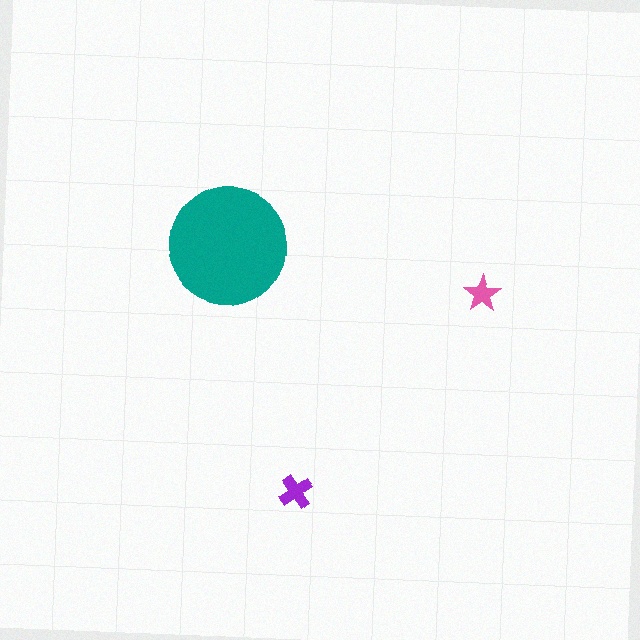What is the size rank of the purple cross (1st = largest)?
2nd.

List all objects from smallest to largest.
The pink star, the purple cross, the teal circle.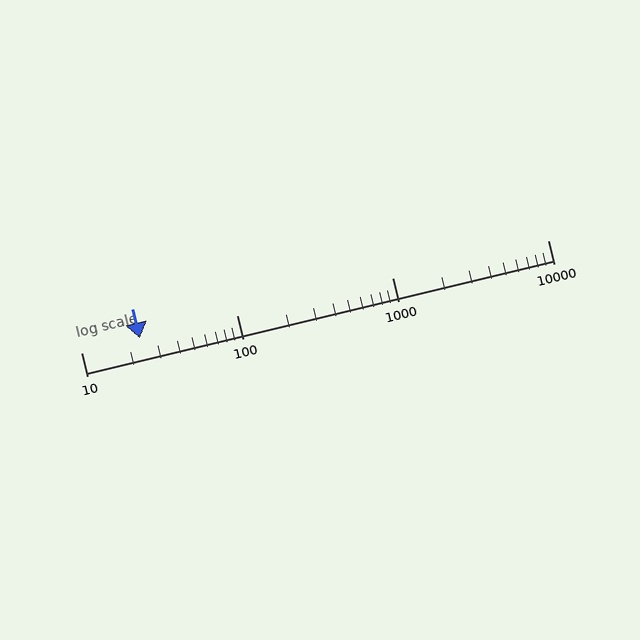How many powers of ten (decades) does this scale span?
The scale spans 3 decades, from 10 to 10000.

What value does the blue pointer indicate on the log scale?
The pointer indicates approximately 24.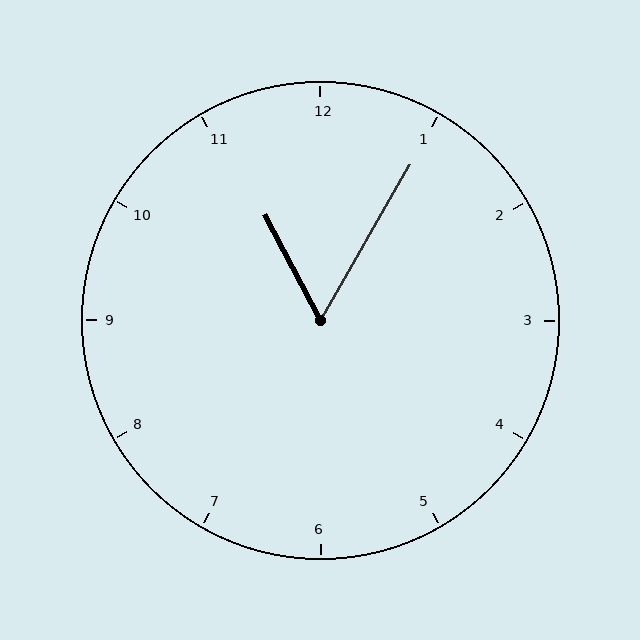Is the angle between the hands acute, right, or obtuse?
It is acute.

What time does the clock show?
11:05.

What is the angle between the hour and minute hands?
Approximately 58 degrees.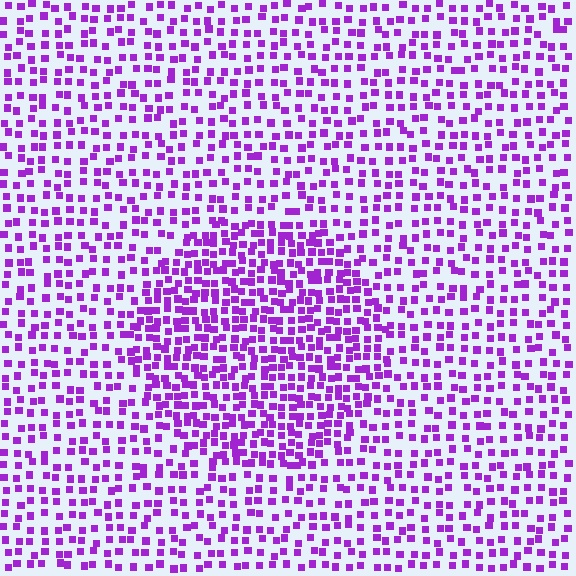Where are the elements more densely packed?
The elements are more densely packed inside the circle boundary.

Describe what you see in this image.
The image contains small purple elements arranged at two different densities. A circle-shaped region is visible where the elements are more densely packed than the surrounding area.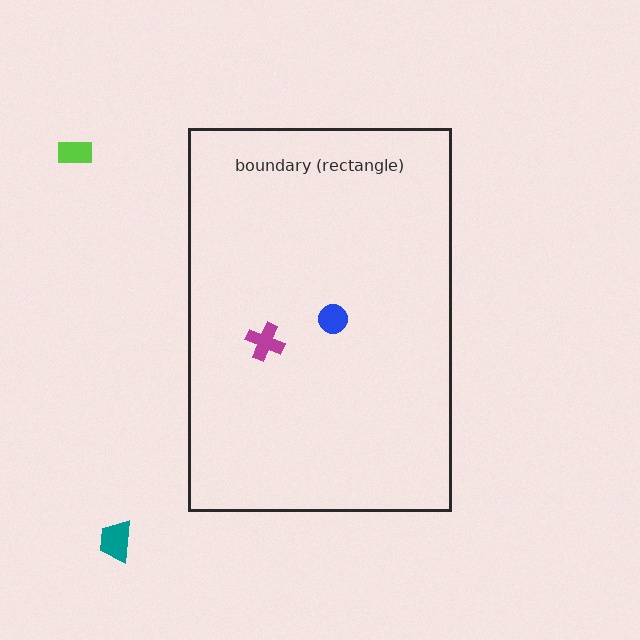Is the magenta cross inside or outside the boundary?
Inside.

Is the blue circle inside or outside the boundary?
Inside.